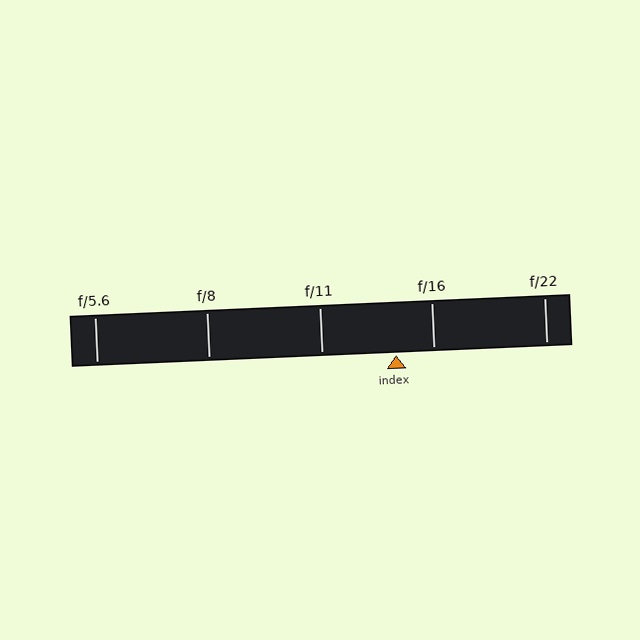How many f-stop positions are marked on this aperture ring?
There are 5 f-stop positions marked.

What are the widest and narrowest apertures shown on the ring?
The widest aperture shown is f/5.6 and the narrowest is f/22.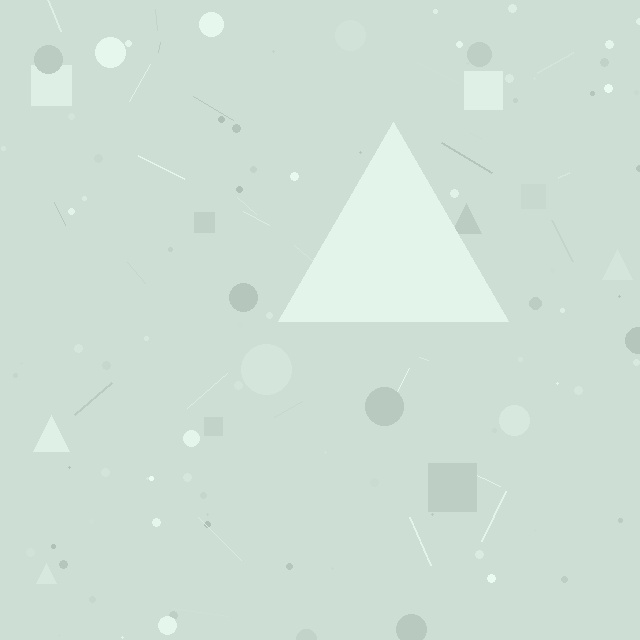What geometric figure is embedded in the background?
A triangle is embedded in the background.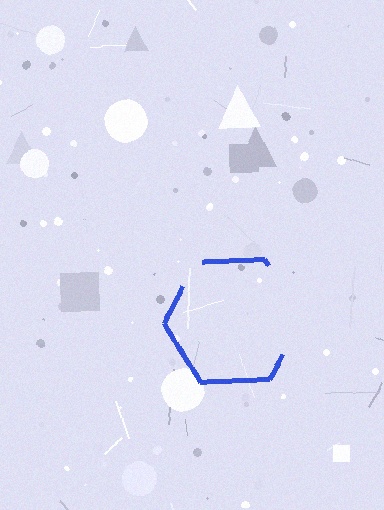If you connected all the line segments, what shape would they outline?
They would outline a hexagon.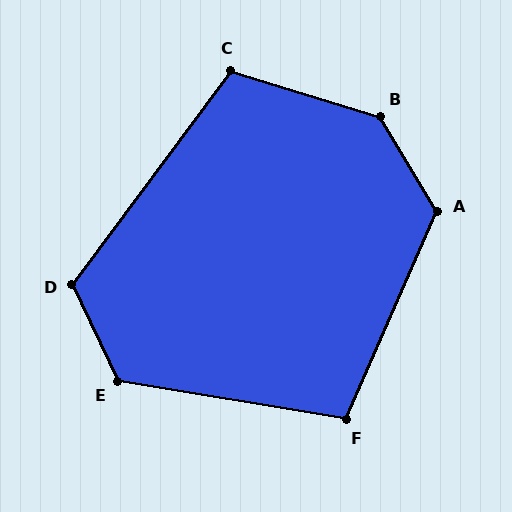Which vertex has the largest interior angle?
B, at approximately 138 degrees.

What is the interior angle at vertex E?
Approximately 125 degrees (obtuse).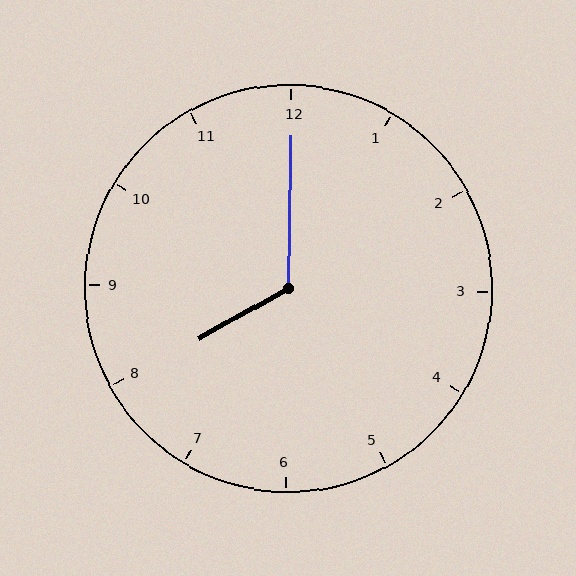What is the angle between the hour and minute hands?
Approximately 120 degrees.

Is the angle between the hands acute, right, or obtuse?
It is obtuse.